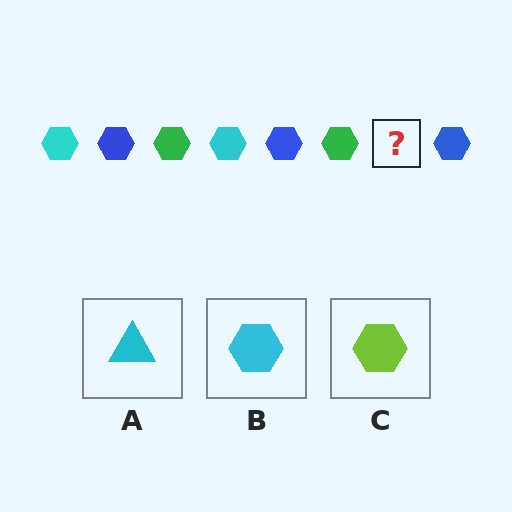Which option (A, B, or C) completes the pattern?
B.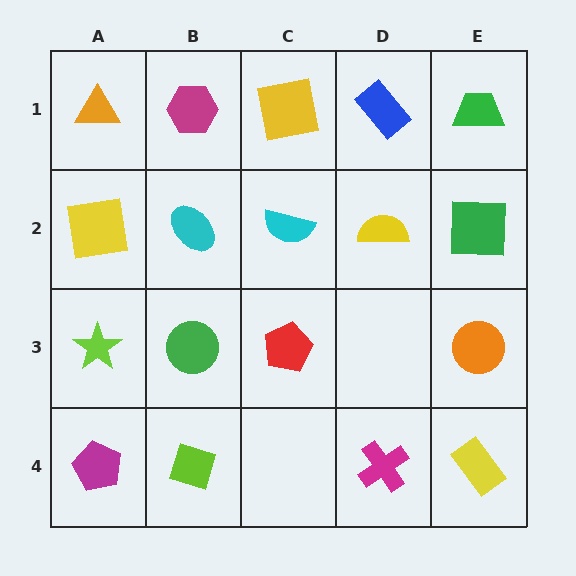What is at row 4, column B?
A lime diamond.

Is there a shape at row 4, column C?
No, that cell is empty.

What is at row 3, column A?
A lime star.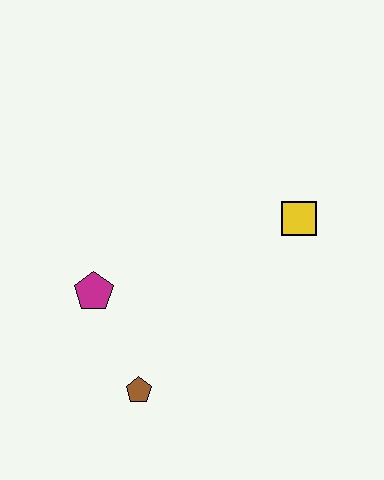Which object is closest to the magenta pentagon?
The brown pentagon is closest to the magenta pentagon.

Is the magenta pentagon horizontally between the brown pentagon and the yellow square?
No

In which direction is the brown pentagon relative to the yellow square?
The brown pentagon is below the yellow square.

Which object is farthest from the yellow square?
The brown pentagon is farthest from the yellow square.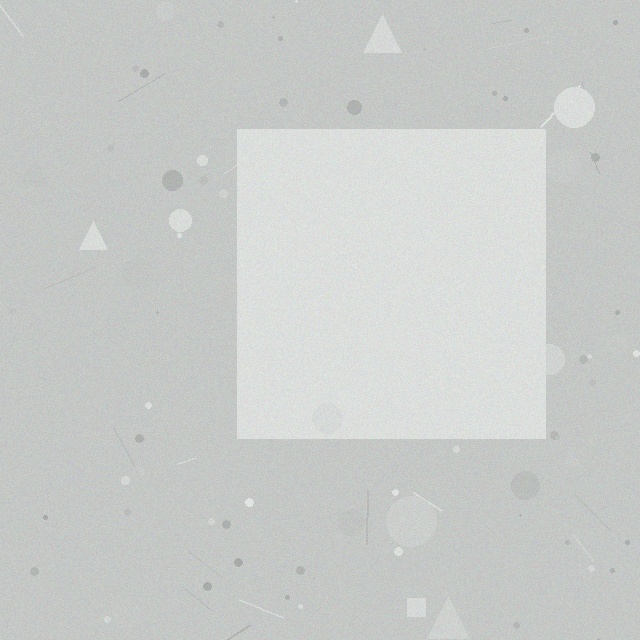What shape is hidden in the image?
A square is hidden in the image.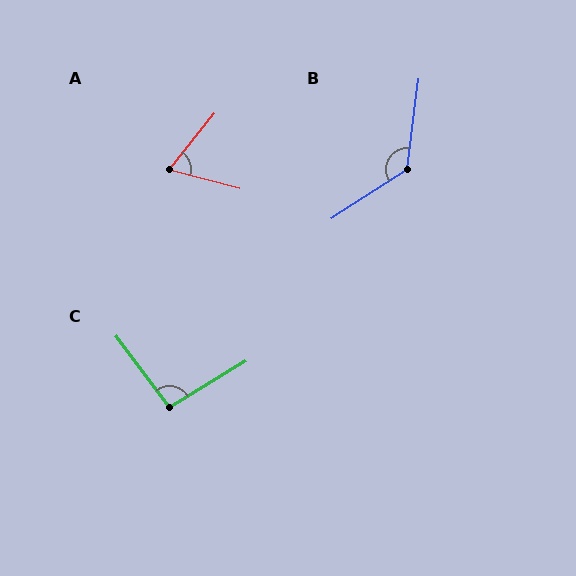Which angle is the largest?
B, at approximately 130 degrees.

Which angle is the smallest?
A, at approximately 65 degrees.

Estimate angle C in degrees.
Approximately 95 degrees.